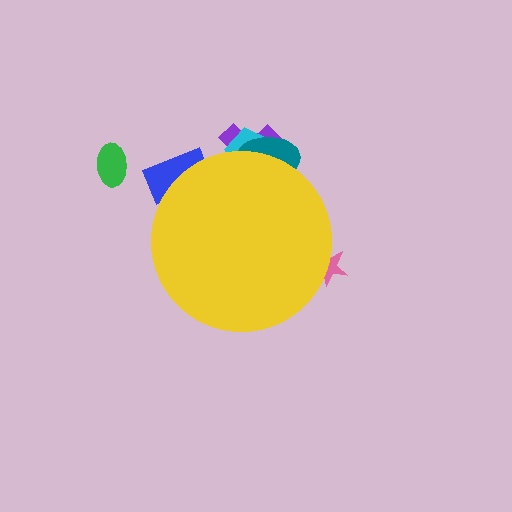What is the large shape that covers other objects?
A yellow circle.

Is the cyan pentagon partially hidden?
Yes, the cyan pentagon is partially hidden behind the yellow circle.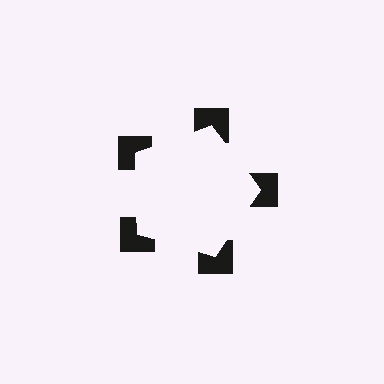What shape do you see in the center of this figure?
An illusory pentagon — its edges are inferred from the aligned wedge cuts in the notched squares, not physically drawn.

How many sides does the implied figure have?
5 sides.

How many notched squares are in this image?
There are 5 — one at each vertex of the illusory pentagon.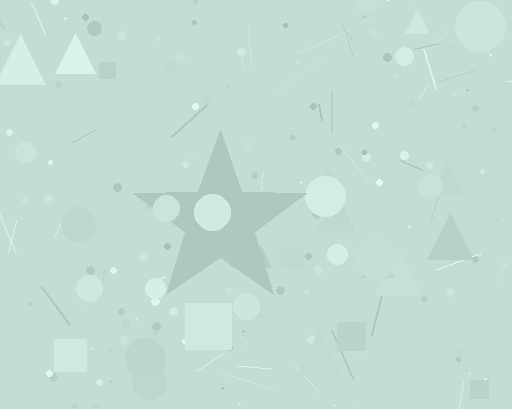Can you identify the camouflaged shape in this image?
The camouflaged shape is a star.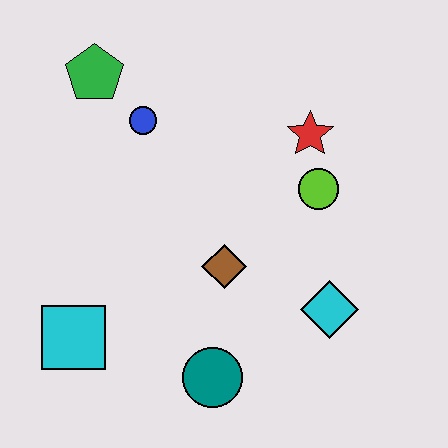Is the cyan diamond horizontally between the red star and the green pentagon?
No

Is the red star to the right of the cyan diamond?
No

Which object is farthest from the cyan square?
The red star is farthest from the cyan square.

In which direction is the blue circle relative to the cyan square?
The blue circle is above the cyan square.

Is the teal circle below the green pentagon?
Yes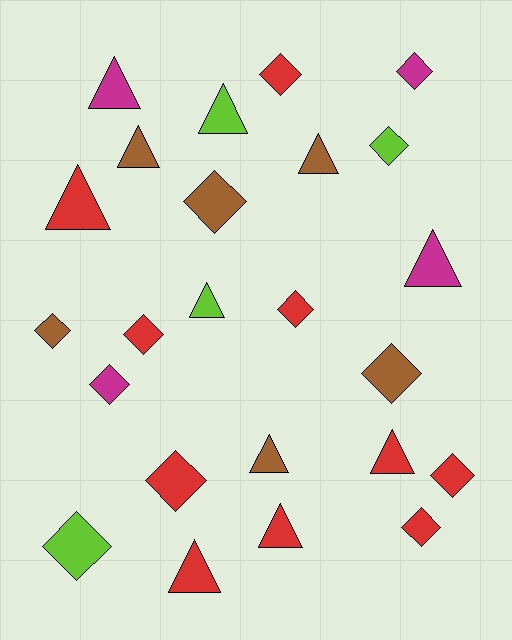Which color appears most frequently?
Red, with 10 objects.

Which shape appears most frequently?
Diamond, with 13 objects.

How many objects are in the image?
There are 24 objects.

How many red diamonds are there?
There are 6 red diamonds.